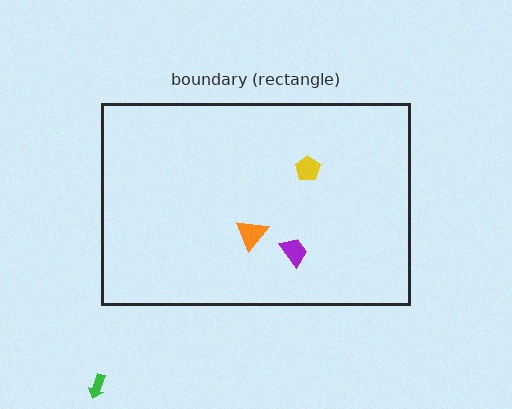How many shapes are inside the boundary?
3 inside, 1 outside.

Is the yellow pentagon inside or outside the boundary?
Inside.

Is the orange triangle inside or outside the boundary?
Inside.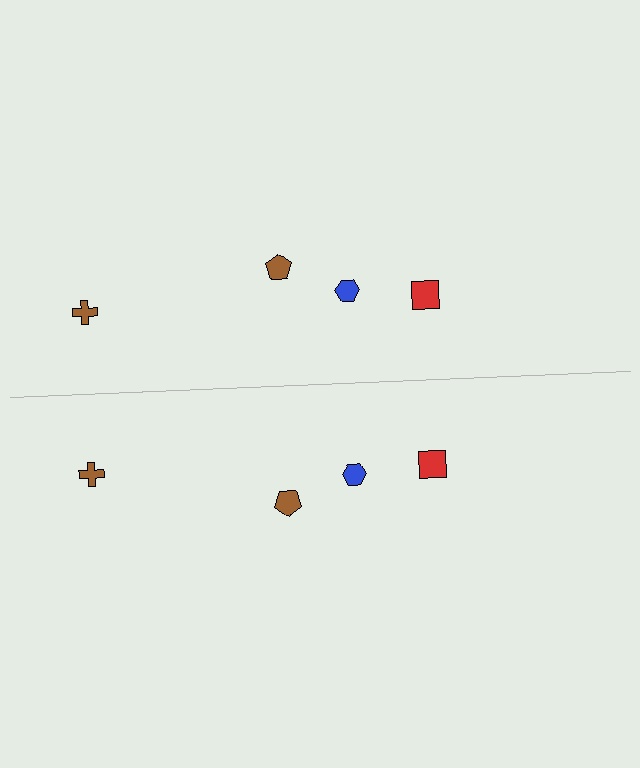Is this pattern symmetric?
Yes, this pattern has bilateral (reflection) symmetry.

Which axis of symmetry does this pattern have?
The pattern has a horizontal axis of symmetry running through the center of the image.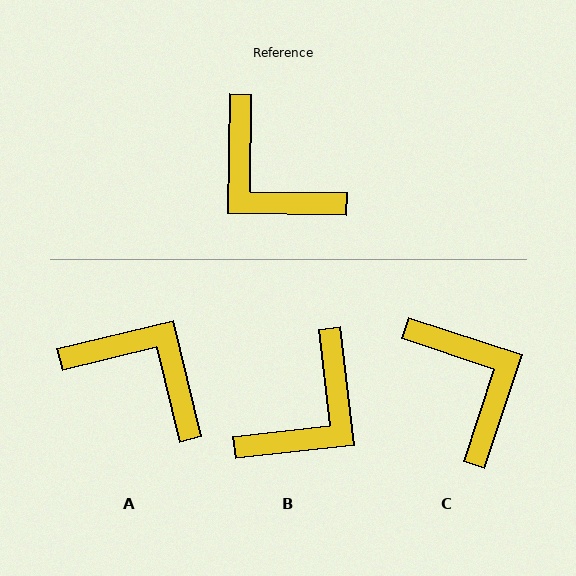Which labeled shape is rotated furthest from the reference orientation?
A, about 165 degrees away.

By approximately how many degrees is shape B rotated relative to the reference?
Approximately 97 degrees counter-clockwise.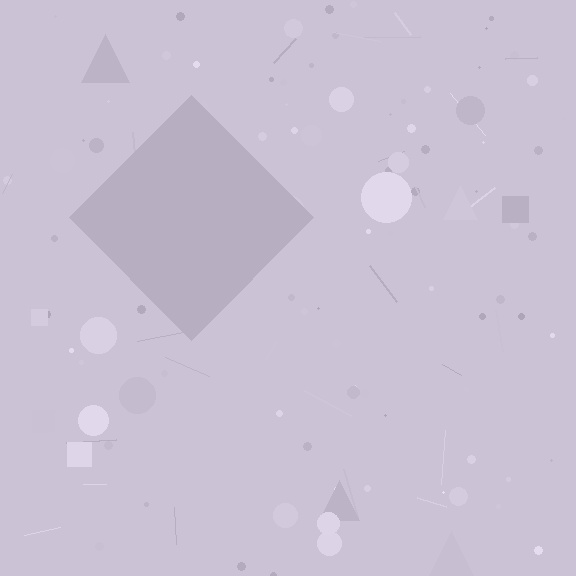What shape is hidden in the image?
A diamond is hidden in the image.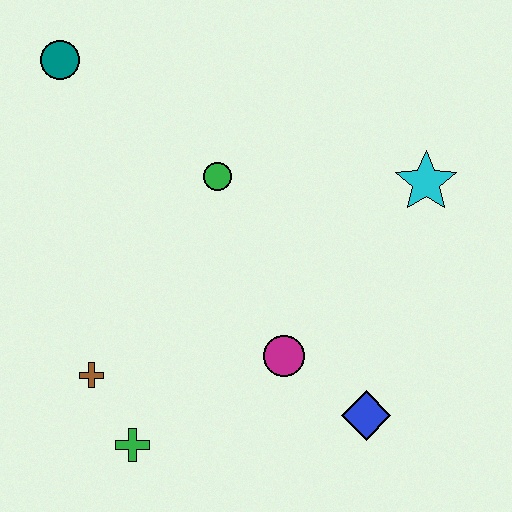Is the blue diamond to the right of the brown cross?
Yes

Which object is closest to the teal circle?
The green circle is closest to the teal circle.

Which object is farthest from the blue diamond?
The teal circle is farthest from the blue diamond.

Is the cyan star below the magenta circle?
No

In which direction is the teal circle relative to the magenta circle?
The teal circle is above the magenta circle.